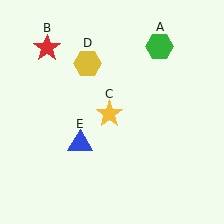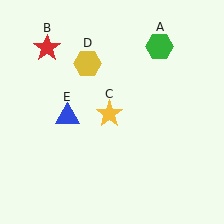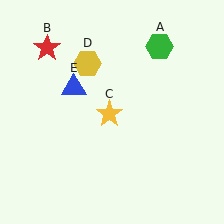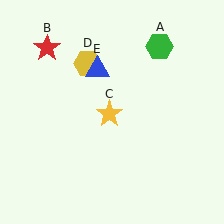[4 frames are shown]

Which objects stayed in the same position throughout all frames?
Green hexagon (object A) and red star (object B) and yellow star (object C) and yellow hexagon (object D) remained stationary.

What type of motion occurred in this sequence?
The blue triangle (object E) rotated clockwise around the center of the scene.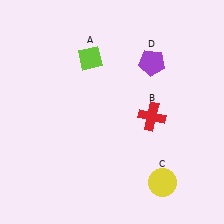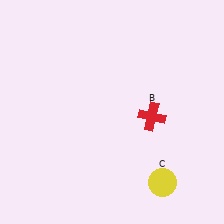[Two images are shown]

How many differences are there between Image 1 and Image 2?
There are 2 differences between the two images.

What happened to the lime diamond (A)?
The lime diamond (A) was removed in Image 2. It was in the top-left area of Image 1.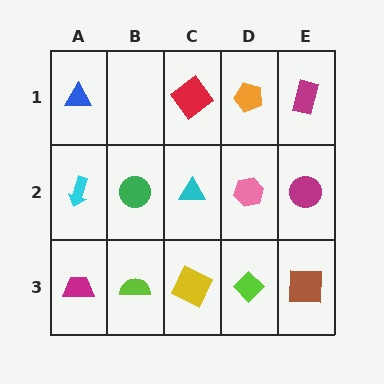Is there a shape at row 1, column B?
No, that cell is empty.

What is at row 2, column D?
A pink hexagon.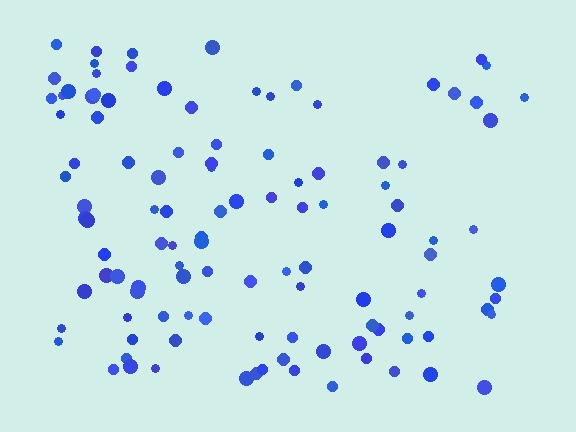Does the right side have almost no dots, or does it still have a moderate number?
Still a moderate number, just noticeably fewer than the left.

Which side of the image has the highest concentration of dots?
The left.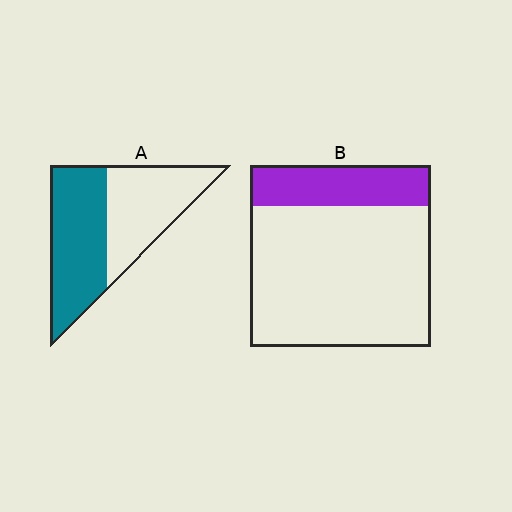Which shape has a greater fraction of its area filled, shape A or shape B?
Shape A.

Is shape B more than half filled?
No.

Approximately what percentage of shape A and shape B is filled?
A is approximately 55% and B is approximately 25%.